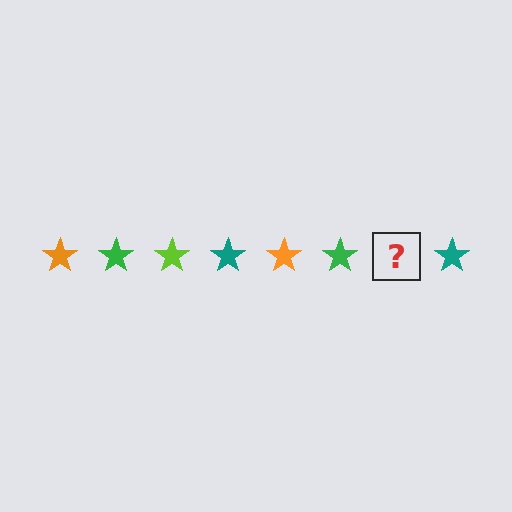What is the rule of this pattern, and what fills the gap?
The rule is that the pattern cycles through orange, green, lime, teal stars. The gap should be filled with a lime star.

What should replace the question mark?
The question mark should be replaced with a lime star.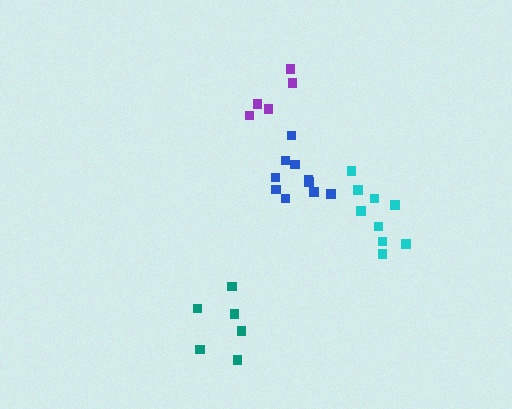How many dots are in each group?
Group 1: 7 dots, Group 2: 10 dots, Group 3: 5 dots, Group 4: 9 dots (31 total).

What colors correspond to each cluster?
The clusters are colored: teal, blue, purple, cyan.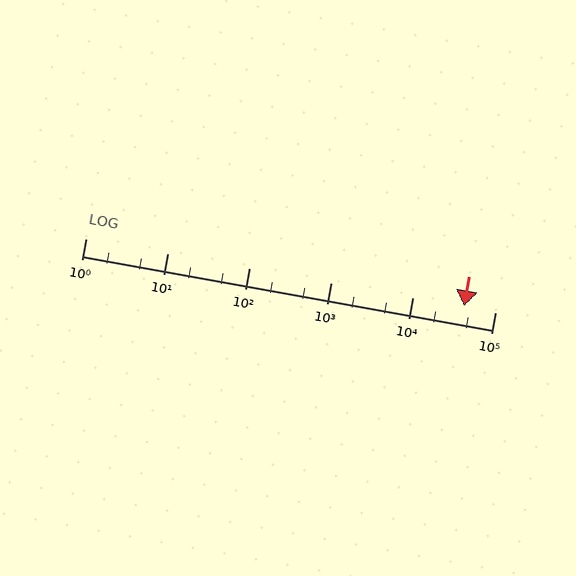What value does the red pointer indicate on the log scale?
The pointer indicates approximately 42000.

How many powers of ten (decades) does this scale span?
The scale spans 5 decades, from 1 to 100000.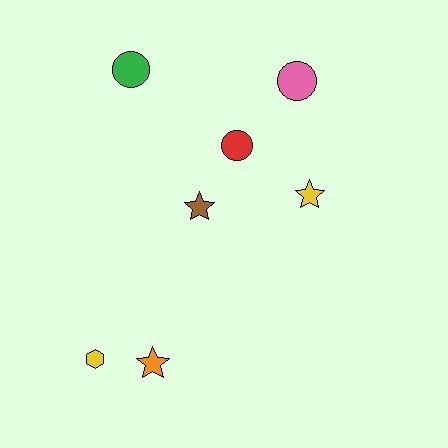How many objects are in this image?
There are 7 objects.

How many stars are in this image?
There are 3 stars.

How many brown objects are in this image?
There is 1 brown object.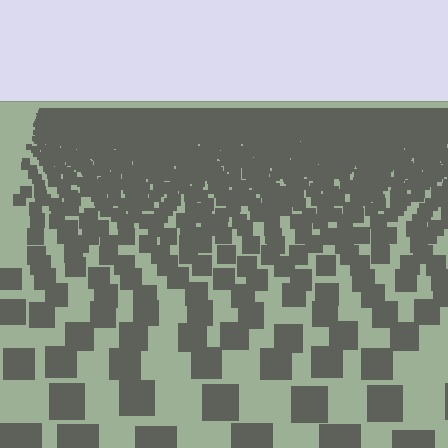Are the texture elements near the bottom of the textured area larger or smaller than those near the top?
Larger. Near the bottom, elements are closer to the viewer and appear at a bigger on-screen size.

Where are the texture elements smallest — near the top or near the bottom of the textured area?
Near the top.